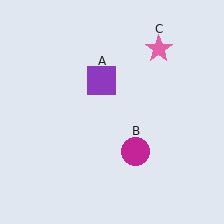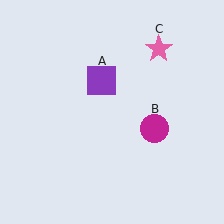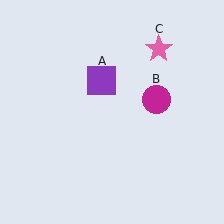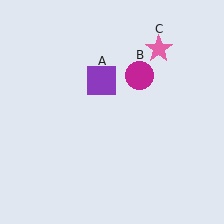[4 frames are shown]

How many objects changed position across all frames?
1 object changed position: magenta circle (object B).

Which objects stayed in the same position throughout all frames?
Purple square (object A) and pink star (object C) remained stationary.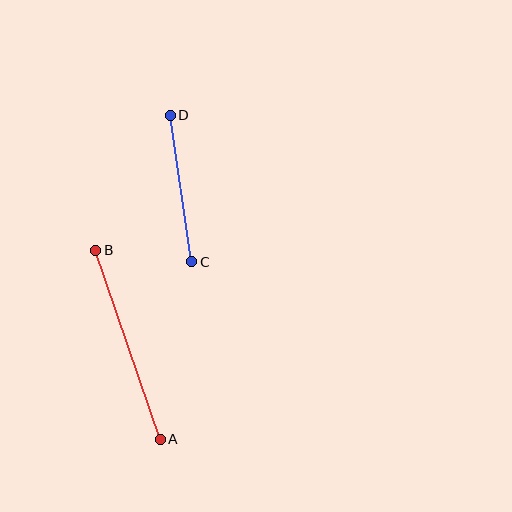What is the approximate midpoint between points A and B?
The midpoint is at approximately (128, 345) pixels.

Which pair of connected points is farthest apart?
Points A and B are farthest apart.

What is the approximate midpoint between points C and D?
The midpoint is at approximately (181, 189) pixels.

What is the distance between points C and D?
The distance is approximately 148 pixels.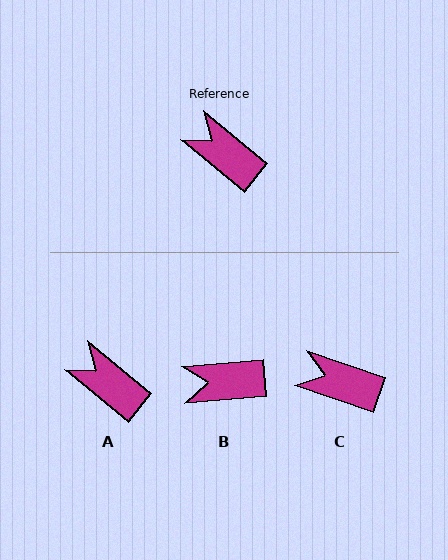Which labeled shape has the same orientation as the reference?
A.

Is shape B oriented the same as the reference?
No, it is off by about 44 degrees.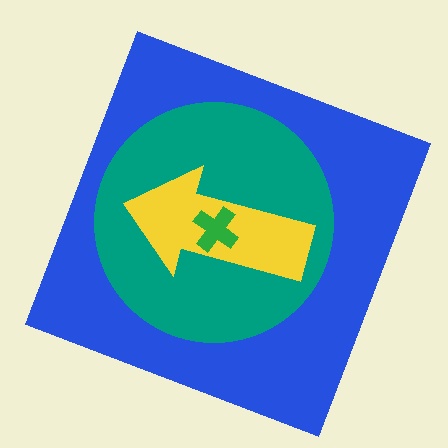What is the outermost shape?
The blue square.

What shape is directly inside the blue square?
The teal circle.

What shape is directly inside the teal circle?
The yellow arrow.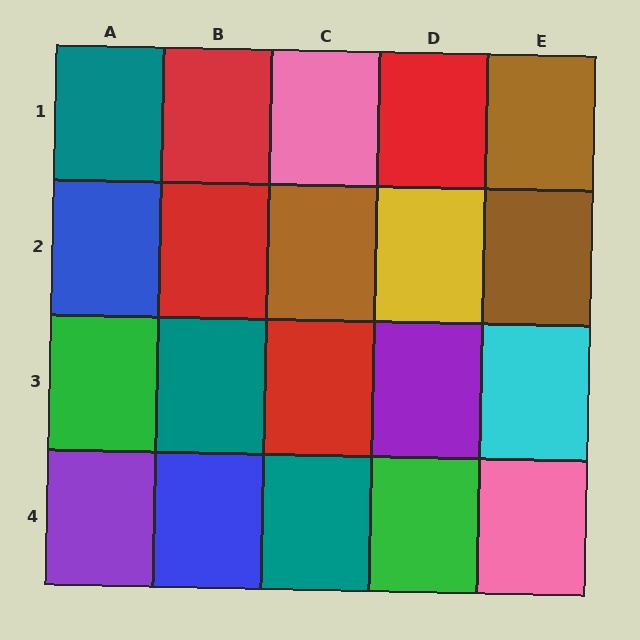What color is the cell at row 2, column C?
Brown.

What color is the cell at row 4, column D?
Green.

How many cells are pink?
2 cells are pink.